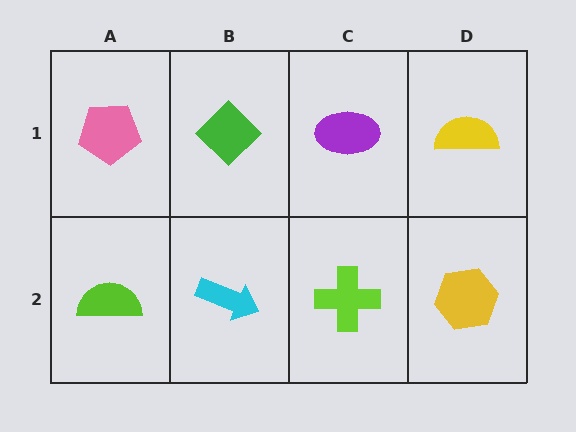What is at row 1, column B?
A green diamond.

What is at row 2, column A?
A lime semicircle.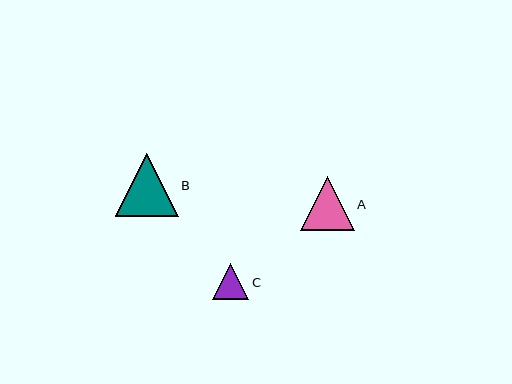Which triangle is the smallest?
Triangle C is the smallest with a size of approximately 36 pixels.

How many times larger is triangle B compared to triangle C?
Triangle B is approximately 1.7 times the size of triangle C.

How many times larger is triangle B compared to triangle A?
Triangle B is approximately 1.2 times the size of triangle A.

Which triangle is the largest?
Triangle B is the largest with a size of approximately 63 pixels.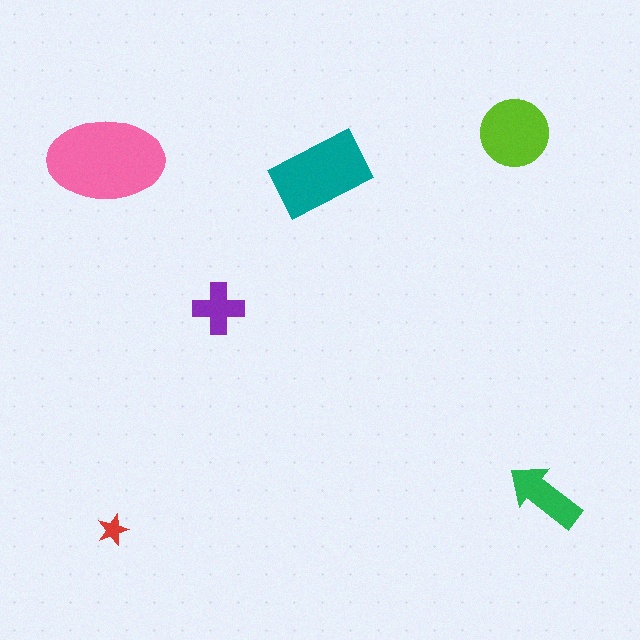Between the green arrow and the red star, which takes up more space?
The green arrow.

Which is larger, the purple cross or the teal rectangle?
The teal rectangle.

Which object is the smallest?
The red star.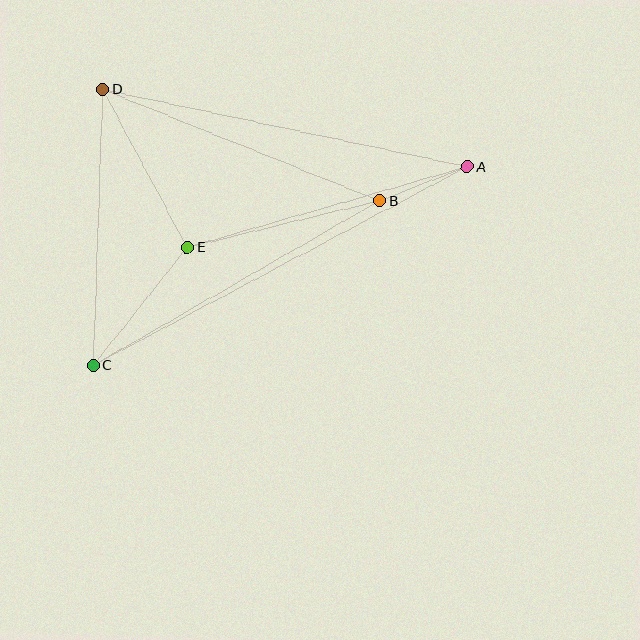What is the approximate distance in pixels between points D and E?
The distance between D and E is approximately 179 pixels.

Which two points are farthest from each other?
Points A and C are farthest from each other.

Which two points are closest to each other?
Points A and B are closest to each other.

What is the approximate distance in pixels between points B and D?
The distance between B and D is approximately 298 pixels.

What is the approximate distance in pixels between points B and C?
The distance between B and C is approximately 330 pixels.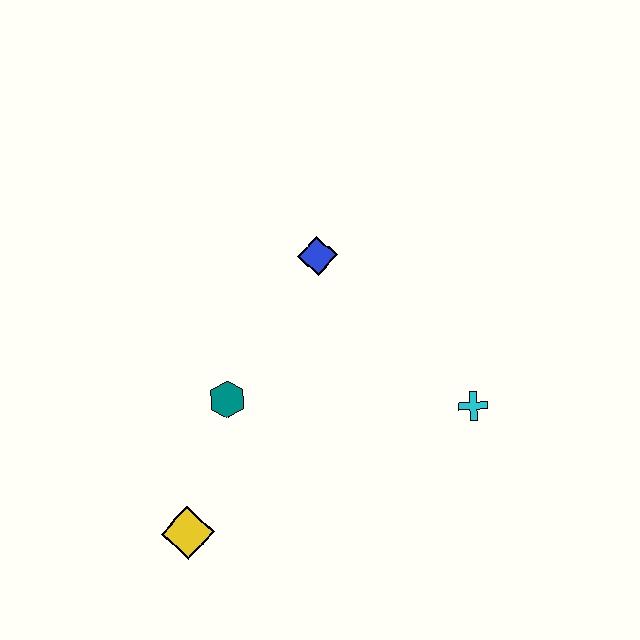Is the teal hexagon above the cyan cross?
Yes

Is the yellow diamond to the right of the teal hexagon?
No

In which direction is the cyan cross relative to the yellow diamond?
The cyan cross is to the right of the yellow diamond.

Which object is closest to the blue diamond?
The teal hexagon is closest to the blue diamond.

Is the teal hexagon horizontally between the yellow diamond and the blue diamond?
Yes